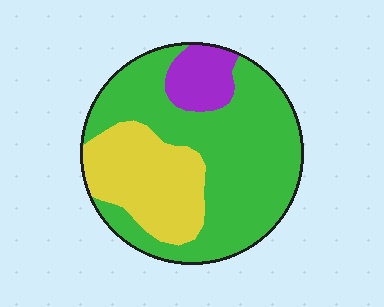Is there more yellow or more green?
Green.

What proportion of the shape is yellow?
Yellow takes up about one quarter (1/4) of the shape.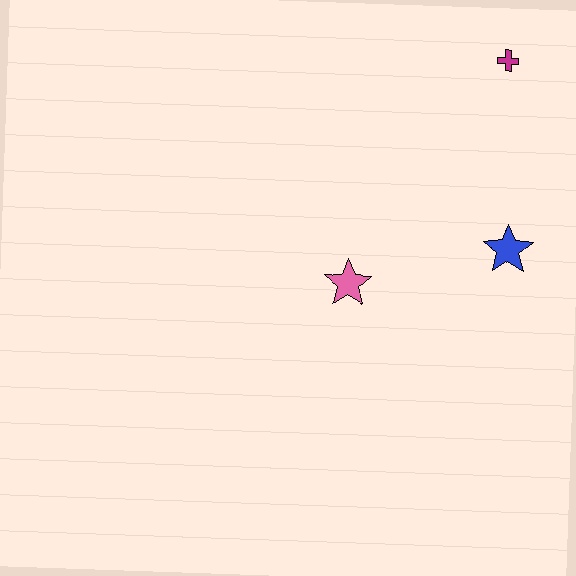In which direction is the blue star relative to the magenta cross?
The blue star is below the magenta cross.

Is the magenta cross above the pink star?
Yes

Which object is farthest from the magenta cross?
The pink star is farthest from the magenta cross.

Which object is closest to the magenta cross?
The blue star is closest to the magenta cross.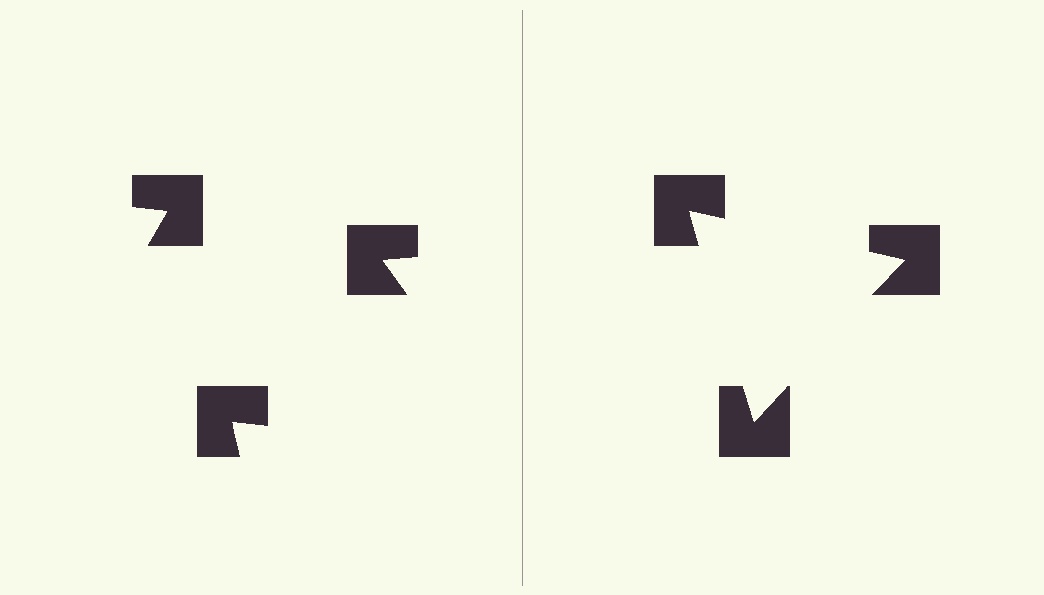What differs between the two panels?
The notched squares are positioned identically on both sides; only the wedge orientations differ. On the right they align to a triangle; on the left they are misaligned.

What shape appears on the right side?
An illusory triangle.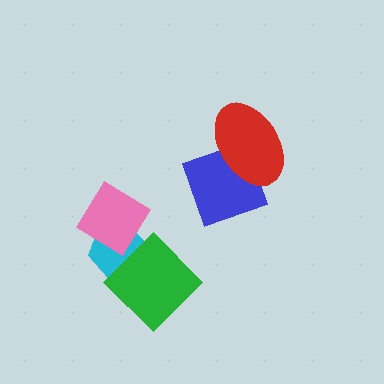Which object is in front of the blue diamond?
The red ellipse is in front of the blue diamond.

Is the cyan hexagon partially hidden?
Yes, it is partially covered by another shape.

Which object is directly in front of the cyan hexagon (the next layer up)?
The pink diamond is directly in front of the cyan hexagon.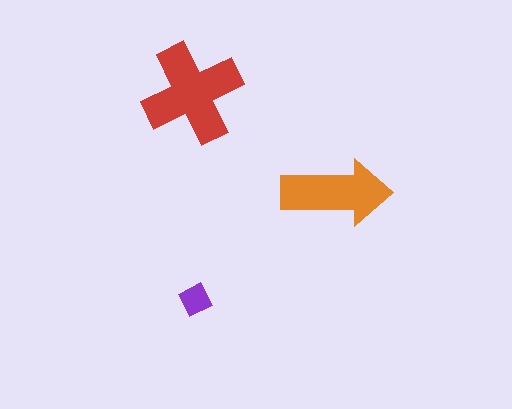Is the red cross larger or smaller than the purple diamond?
Larger.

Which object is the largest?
The red cross.